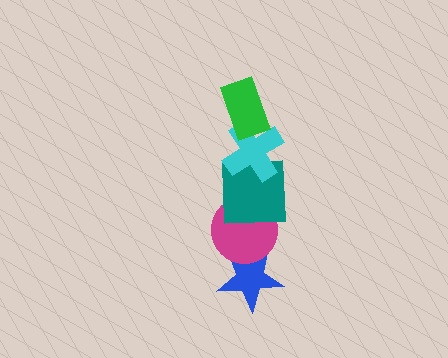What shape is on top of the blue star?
The magenta circle is on top of the blue star.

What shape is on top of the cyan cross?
The green rectangle is on top of the cyan cross.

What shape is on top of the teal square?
The cyan cross is on top of the teal square.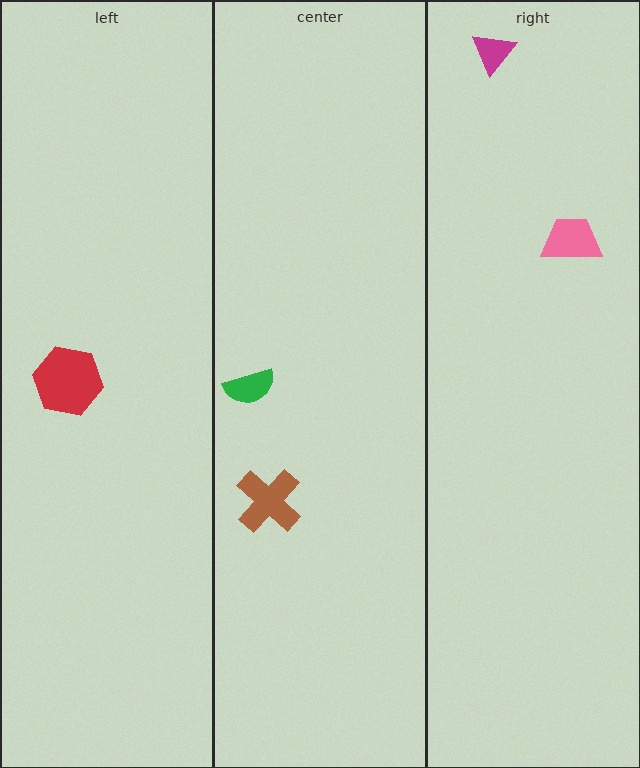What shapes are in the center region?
The brown cross, the green semicircle.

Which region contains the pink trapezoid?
The right region.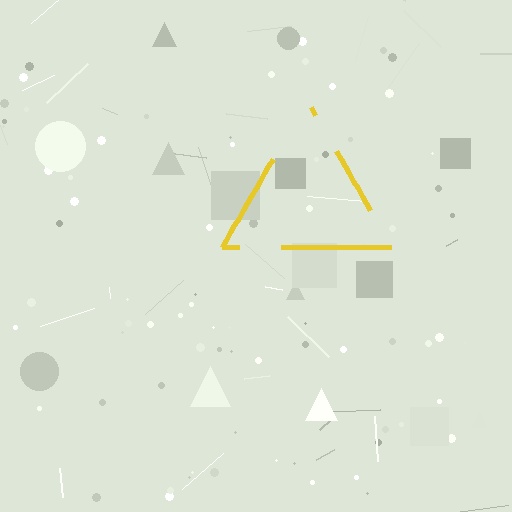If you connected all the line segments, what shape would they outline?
They would outline a triangle.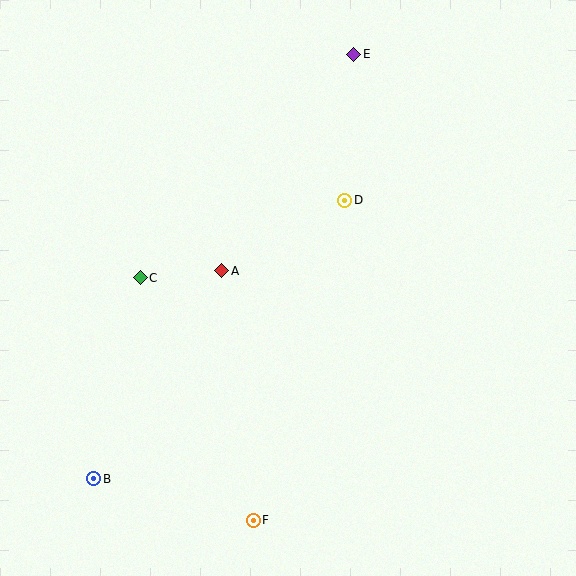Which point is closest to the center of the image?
Point A at (222, 271) is closest to the center.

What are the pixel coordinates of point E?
Point E is at (354, 54).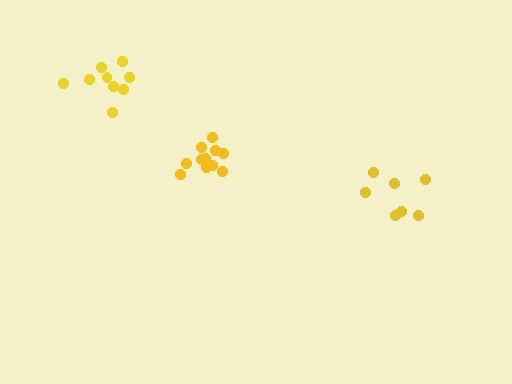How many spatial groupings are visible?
There are 3 spatial groupings.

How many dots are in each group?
Group 1: 11 dots, Group 2: 9 dots, Group 3: 7 dots (27 total).